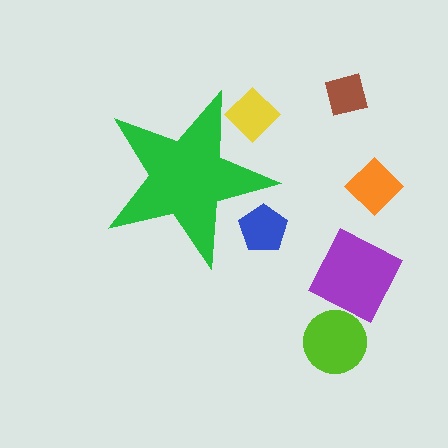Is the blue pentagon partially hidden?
Yes, the blue pentagon is partially hidden behind the green star.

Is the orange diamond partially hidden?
No, the orange diamond is fully visible.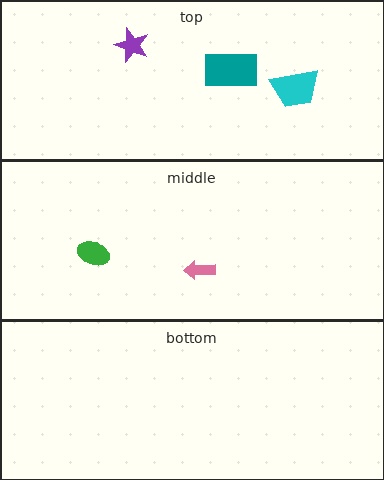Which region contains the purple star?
The top region.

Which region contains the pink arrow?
The middle region.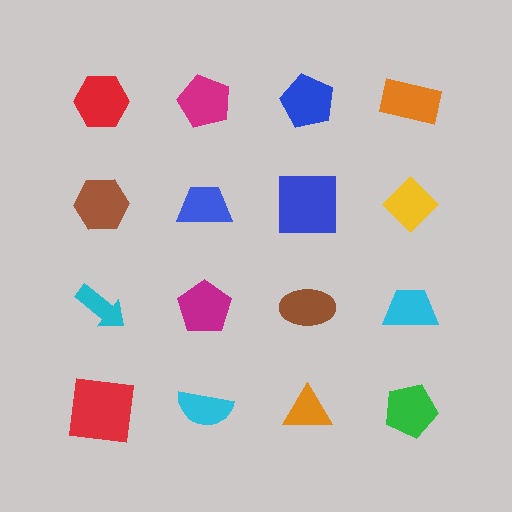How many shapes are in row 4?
4 shapes.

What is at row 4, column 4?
A green pentagon.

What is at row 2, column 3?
A blue square.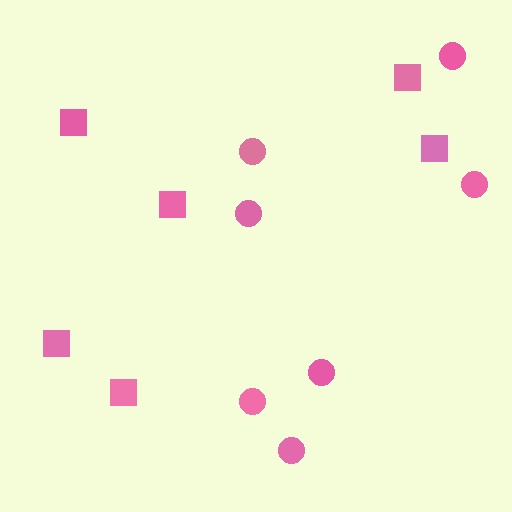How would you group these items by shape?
There are 2 groups: one group of circles (7) and one group of squares (6).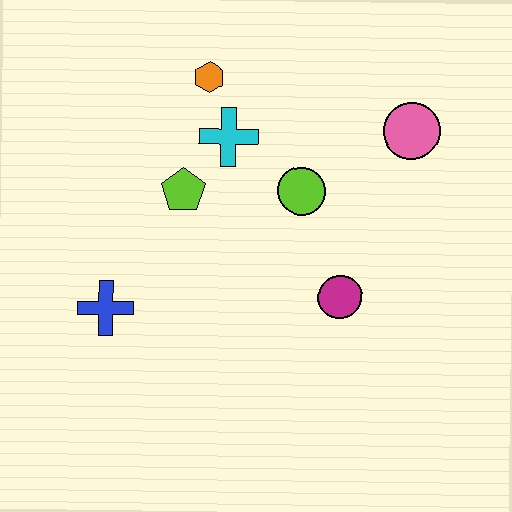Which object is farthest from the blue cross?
The pink circle is farthest from the blue cross.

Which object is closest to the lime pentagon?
The cyan cross is closest to the lime pentagon.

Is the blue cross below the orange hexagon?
Yes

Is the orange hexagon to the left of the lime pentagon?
No